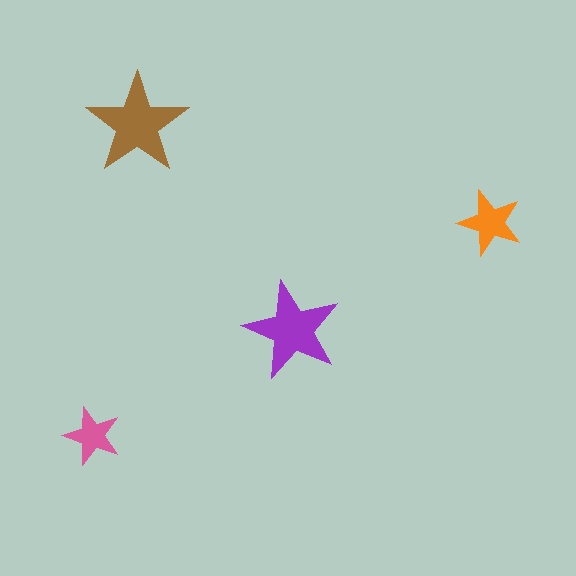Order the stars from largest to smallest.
the brown one, the purple one, the orange one, the pink one.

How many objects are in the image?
There are 4 objects in the image.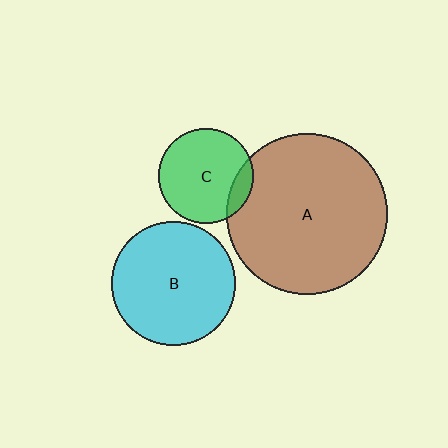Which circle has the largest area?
Circle A (brown).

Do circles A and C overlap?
Yes.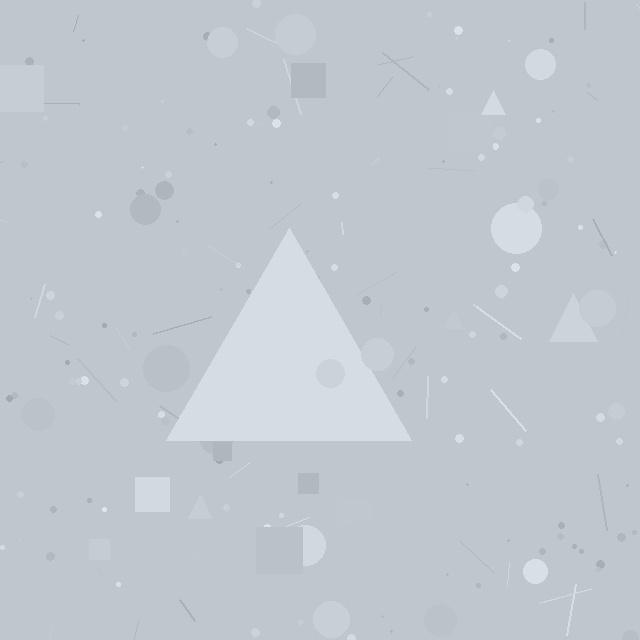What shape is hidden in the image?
A triangle is hidden in the image.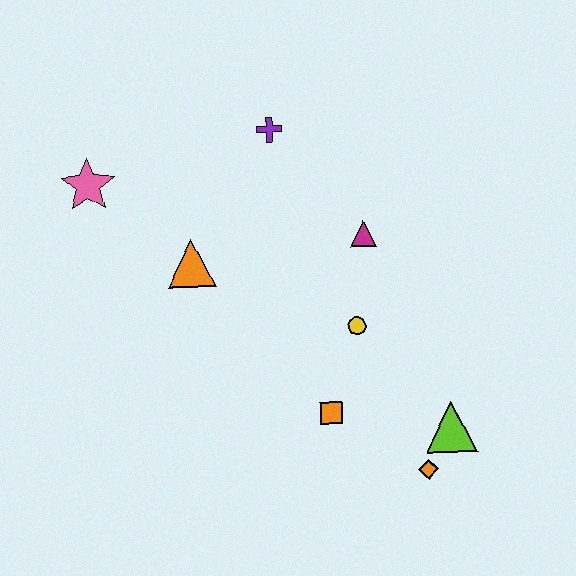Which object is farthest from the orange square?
The pink star is farthest from the orange square.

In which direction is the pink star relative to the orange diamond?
The pink star is to the left of the orange diamond.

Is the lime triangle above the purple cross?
No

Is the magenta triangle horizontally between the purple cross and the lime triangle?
Yes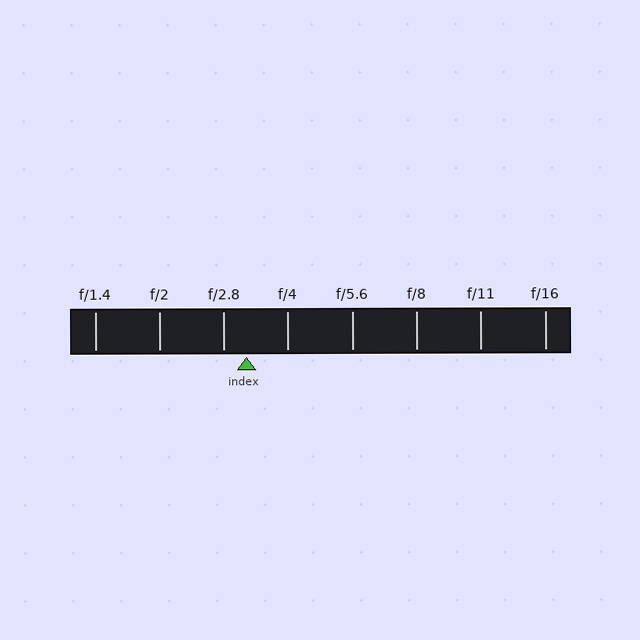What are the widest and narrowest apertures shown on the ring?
The widest aperture shown is f/1.4 and the narrowest is f/16.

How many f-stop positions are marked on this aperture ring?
There are 8 f-stop positions marked.